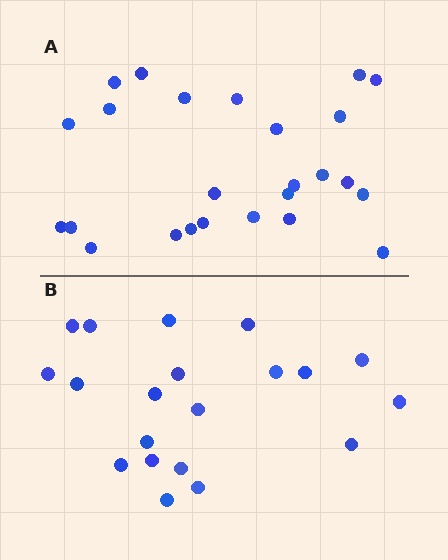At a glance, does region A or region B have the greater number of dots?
Region A (the top region) has more dots.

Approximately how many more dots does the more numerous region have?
Region A has about 5 more dots than region B.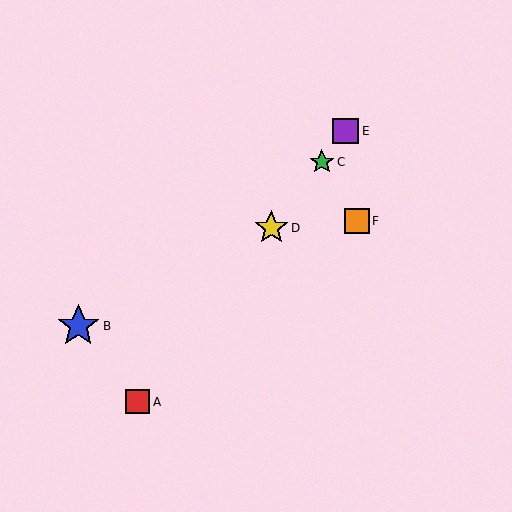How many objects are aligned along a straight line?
4 objects (A, C, D, E) are aligned along a straight line.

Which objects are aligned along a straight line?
Objects A, C, D, E are aligned along a straight line.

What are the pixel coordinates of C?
Object C is at (322, 162).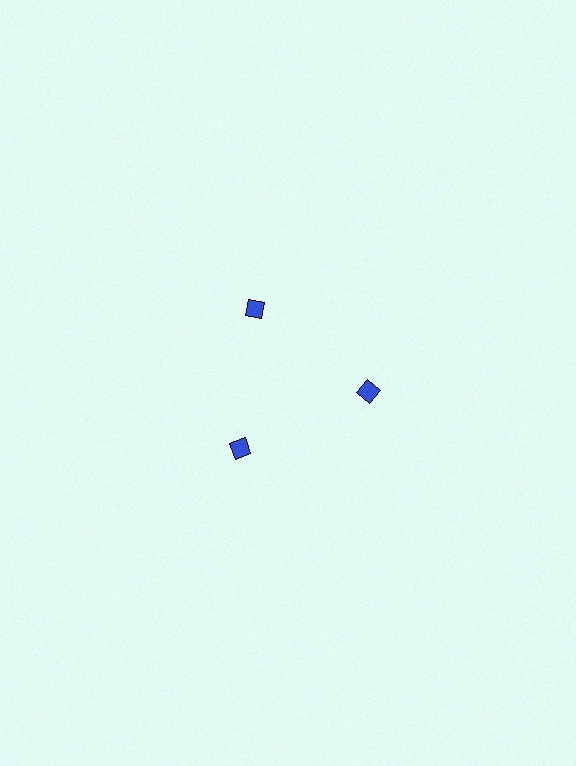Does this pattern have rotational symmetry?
Yes, this pattern has 3-fold rotational symmetry. It looks the same after rotating 120 degrees around the center.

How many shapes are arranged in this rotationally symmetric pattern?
There are 3 shapes, arranged in 3 groups of 1.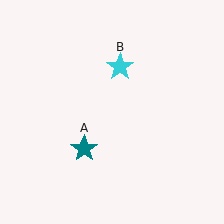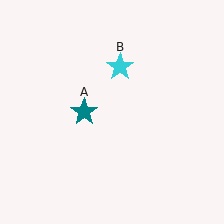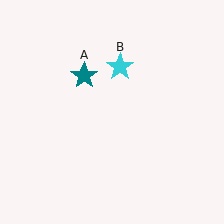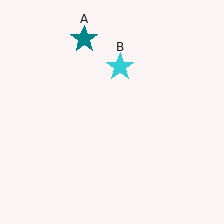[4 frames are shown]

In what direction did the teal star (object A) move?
The teal star (object A) moved up.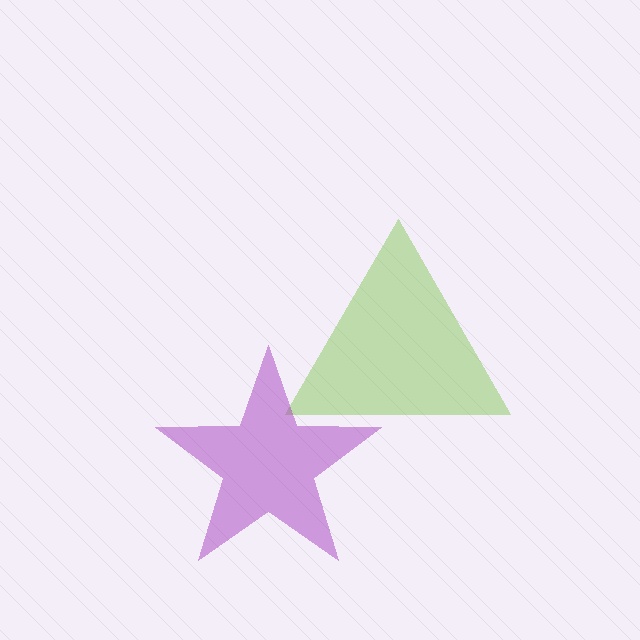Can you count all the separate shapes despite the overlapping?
Yes, there are 2 separate shapes.